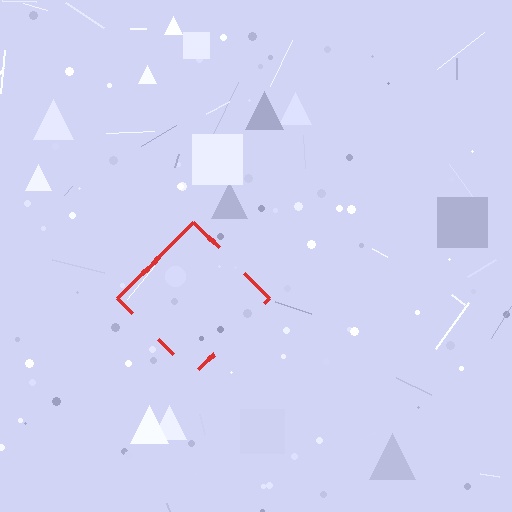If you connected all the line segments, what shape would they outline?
They would outline a diamond.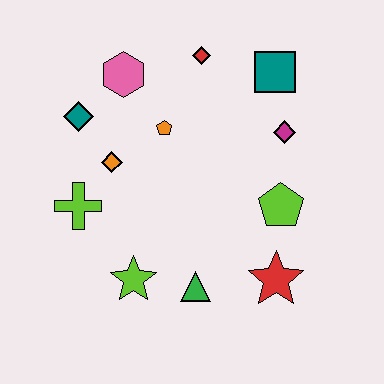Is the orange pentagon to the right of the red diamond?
No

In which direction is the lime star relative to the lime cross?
The lime star is below the lime cross.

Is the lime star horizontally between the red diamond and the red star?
No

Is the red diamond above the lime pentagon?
Yes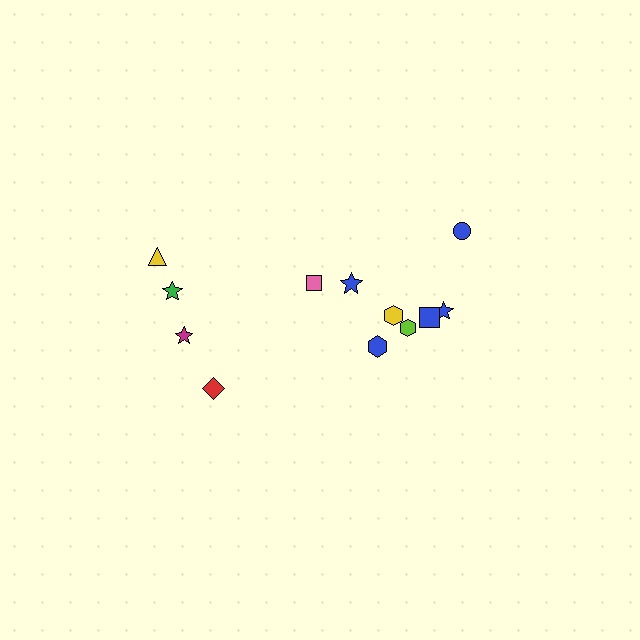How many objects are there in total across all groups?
There are 12 objects.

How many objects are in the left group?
There are 5 objects.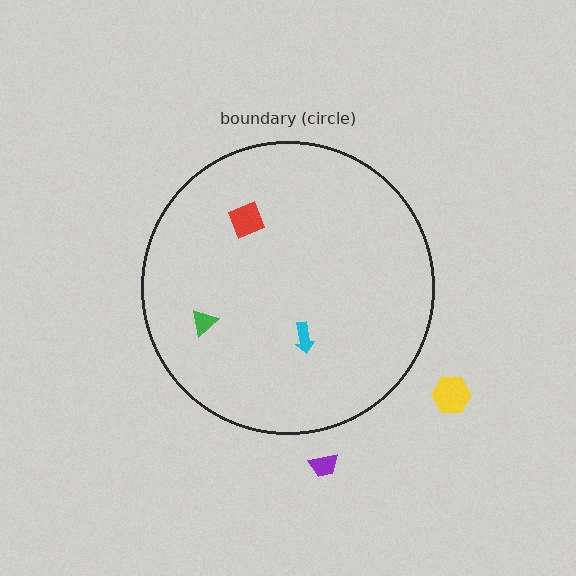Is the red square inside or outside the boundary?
Inside.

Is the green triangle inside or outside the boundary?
Inside.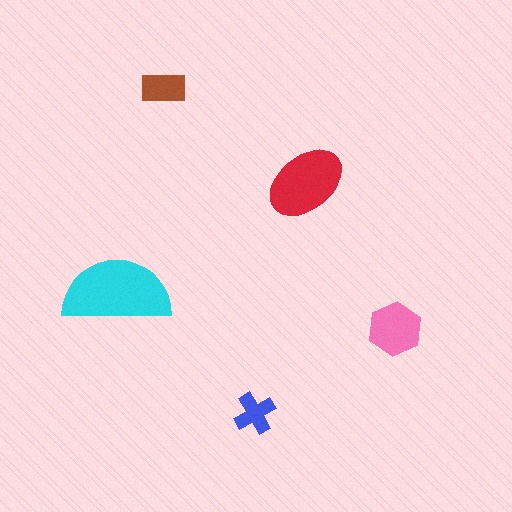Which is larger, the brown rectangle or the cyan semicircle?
The cyan semicircle.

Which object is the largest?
The cyan semicircle.